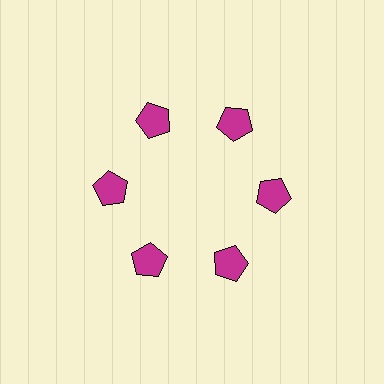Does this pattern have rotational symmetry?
Yes, this pattern has 6-fold rotational symmetry. It looks the same after rotating 60 degrees around the center.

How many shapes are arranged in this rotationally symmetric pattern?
There are 6 shapes, arranged in 6 groups of 1.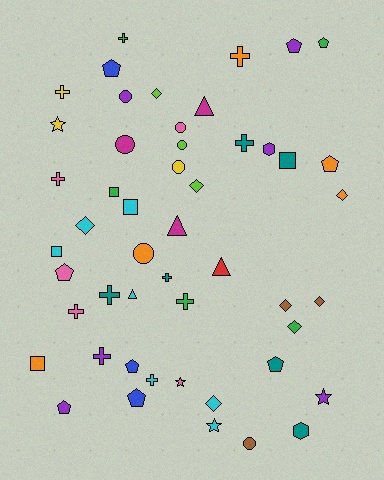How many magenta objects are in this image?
There are 3 magenta objects.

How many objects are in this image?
There are 50 objects.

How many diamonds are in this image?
There are 8 diamonds.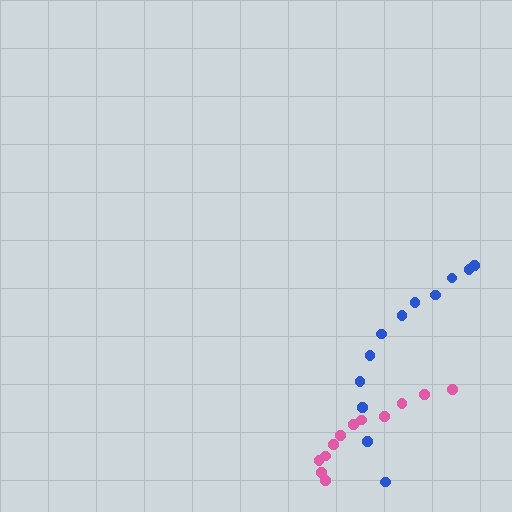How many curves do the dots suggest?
There are 2 distinct paths.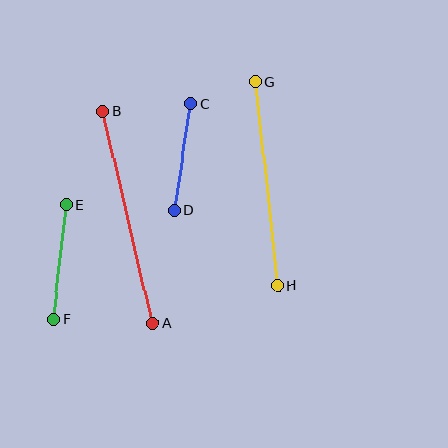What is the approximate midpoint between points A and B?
The midpoint is at approximately (128, 217) pixels.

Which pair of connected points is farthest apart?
Points A and B are farthest apart.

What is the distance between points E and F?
The distance is approximately 115 pixels.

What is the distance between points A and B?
The distance is approximately 218 pixels.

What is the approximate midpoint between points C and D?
The midpoint is at approximately (182, 158) pixels.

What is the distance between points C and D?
The distance is approximately 108 pixels.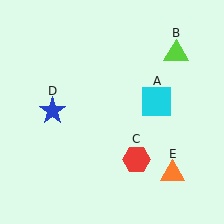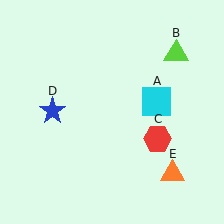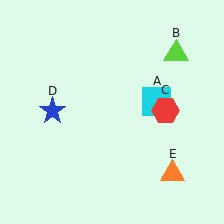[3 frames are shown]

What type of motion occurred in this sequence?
The red hexagon (object C) rotated counterclockwise around the center of the scene.